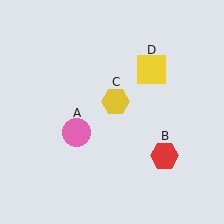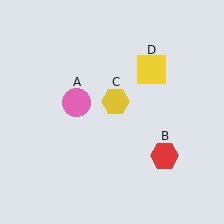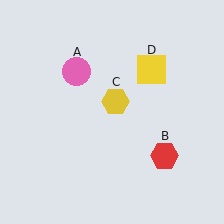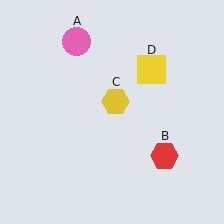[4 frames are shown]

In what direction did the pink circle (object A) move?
The pink circle (object A) moved up.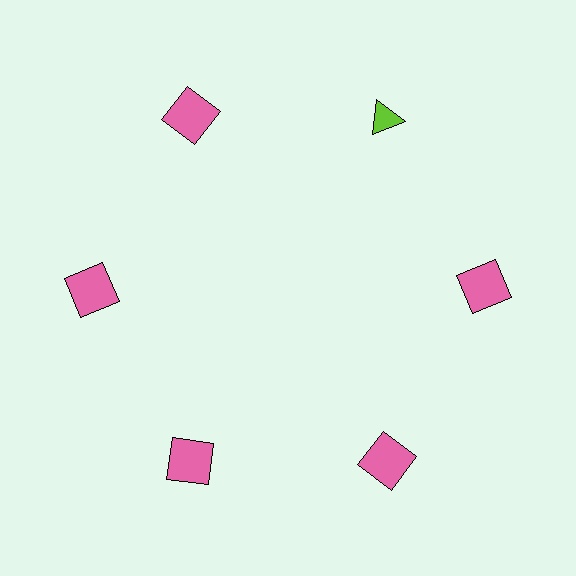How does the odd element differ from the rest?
It differs in both color (lime instead of pink) and shape (triangle instead of square).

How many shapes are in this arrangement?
There are 6 shapes arranged in a ring pattern.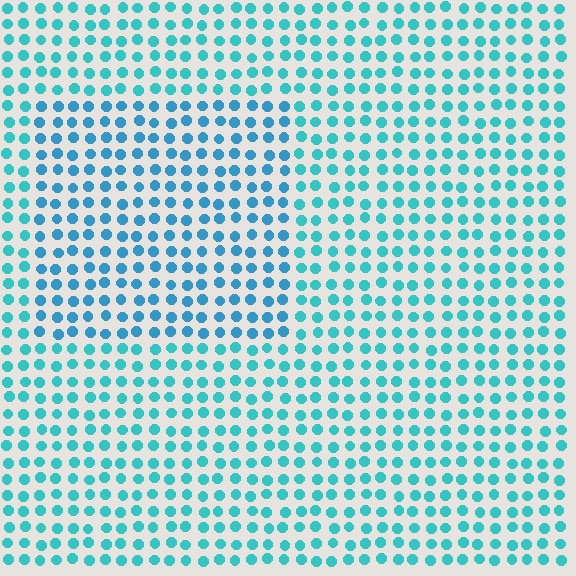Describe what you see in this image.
The image is filled with small cyan elements in a uniform arrangement. A rectangle-shaped region is visible where the elements are tinted to a slightly different hue, forming a subtle color boundary.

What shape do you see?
I see a rectangle.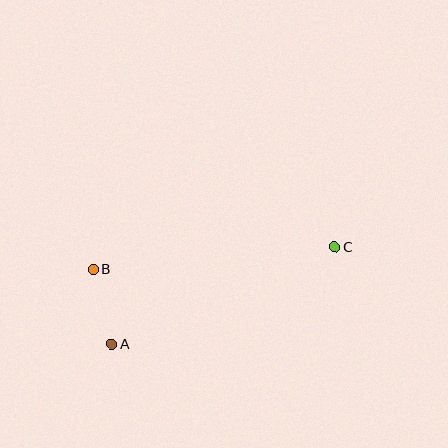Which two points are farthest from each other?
Points A and C are farthest from each other.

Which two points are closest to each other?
Points A and B are closest to each other.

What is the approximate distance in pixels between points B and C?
The distance between B and C is approximately 242 pixels.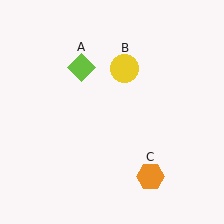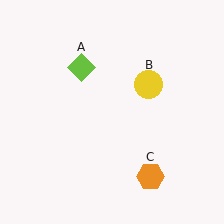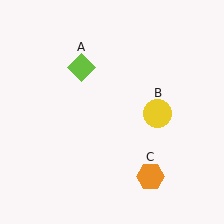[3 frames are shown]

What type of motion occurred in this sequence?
The yellow circle (object B) rotated clockwise around the center of the scene.